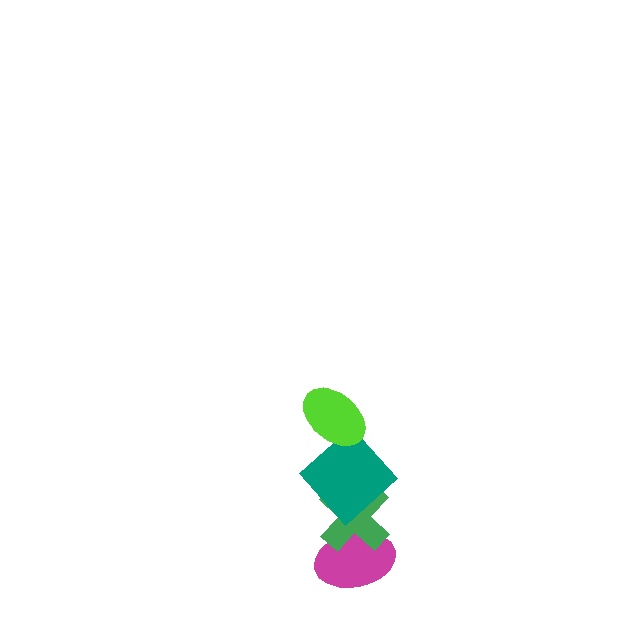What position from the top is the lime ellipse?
The lime ellipse is 1st from the top.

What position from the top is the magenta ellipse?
The magenta ellipse is 4th from the top.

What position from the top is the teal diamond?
The teal diamond is 2nd from the top.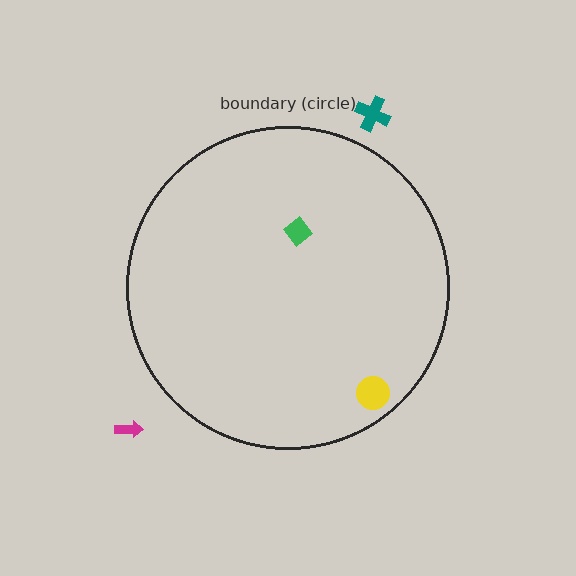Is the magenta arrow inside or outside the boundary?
Outside.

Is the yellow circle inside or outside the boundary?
Inside.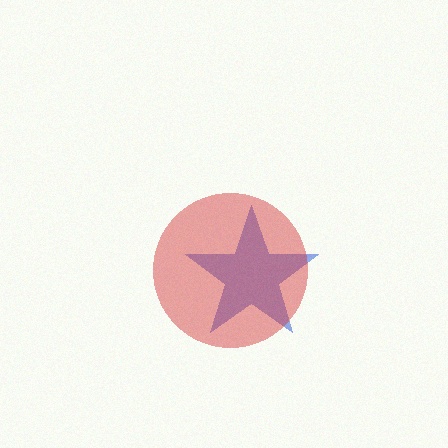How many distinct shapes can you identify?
There are 2 distinct shapes: a blue star, a red circle.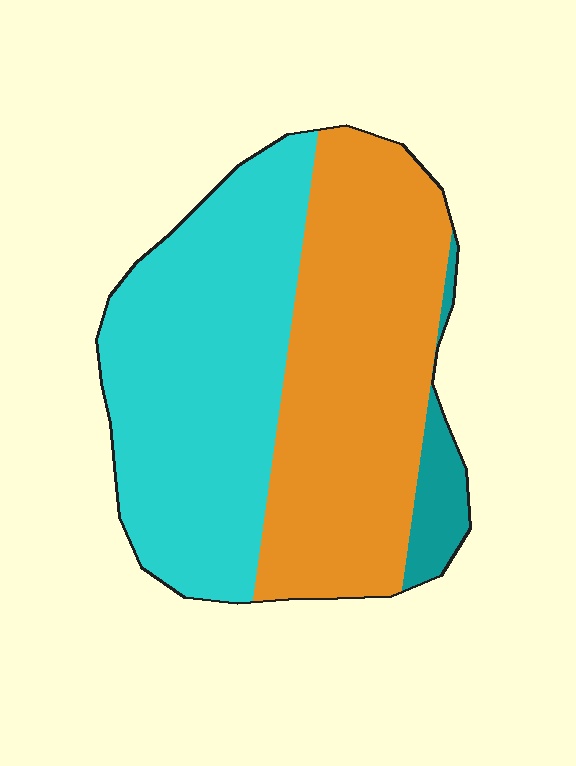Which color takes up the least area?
Teal, at roughly 5%.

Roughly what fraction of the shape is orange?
Orange takes up about one half (1/2) of the shape.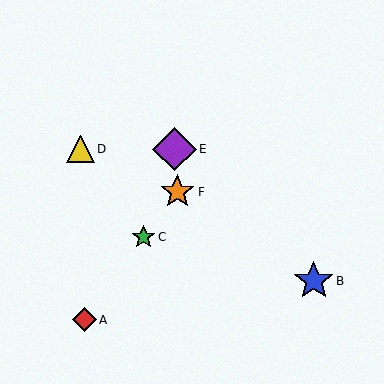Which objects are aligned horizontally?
Objects D, E are aligned horizontally.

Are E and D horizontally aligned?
Yes, both are at y≈149.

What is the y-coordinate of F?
Object F is at y≈192.